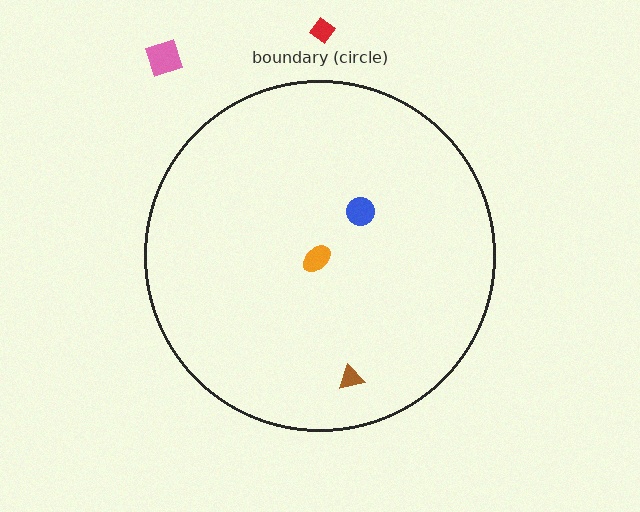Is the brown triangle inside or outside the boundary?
Inside.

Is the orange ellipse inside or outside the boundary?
Inside.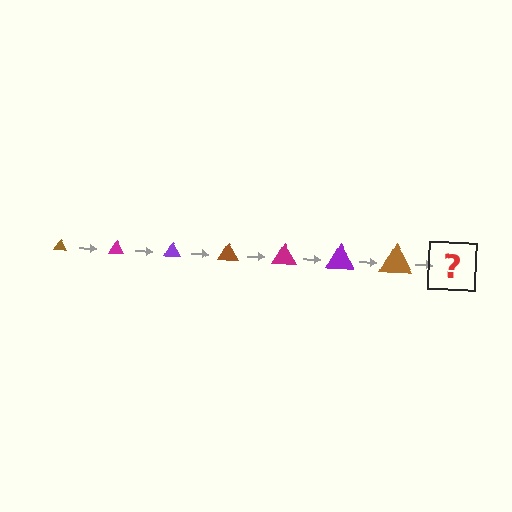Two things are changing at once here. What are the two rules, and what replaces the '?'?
The two rules are that the triangle grows larger each step and the color cycles through brown, magenta, and purple. The '?' should be a magenta triangle, larger than the previous one.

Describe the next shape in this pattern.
It should be a magenta triangle, larger than the previous one.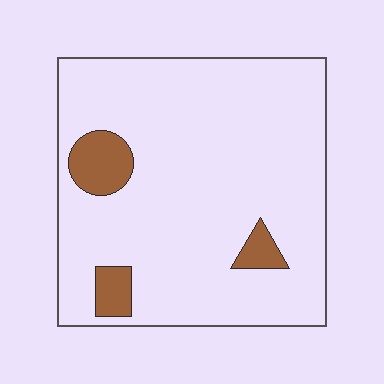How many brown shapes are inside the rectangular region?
3.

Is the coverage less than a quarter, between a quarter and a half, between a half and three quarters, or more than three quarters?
Less than a quarter.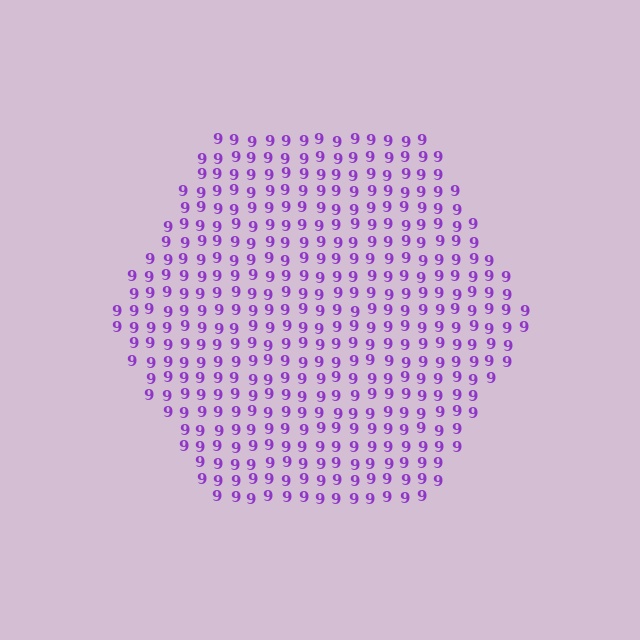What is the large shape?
The large shape is a hexagon.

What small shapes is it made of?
It is made of small digit 9's.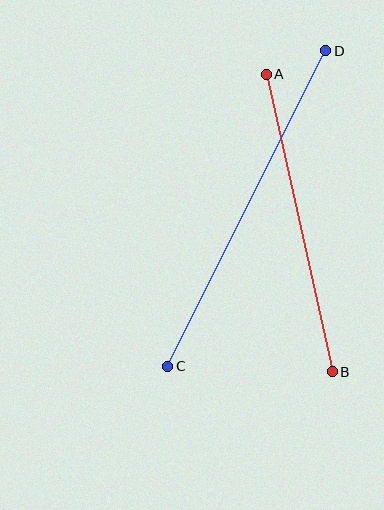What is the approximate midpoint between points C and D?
The midpoint is at approximately (247, 208) pixels.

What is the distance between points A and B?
The distance is approximately 305 pixels.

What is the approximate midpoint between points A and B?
The midpoint is at approximately (299, 223) pixels.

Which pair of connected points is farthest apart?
Points C and D are farthest apart.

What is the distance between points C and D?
The distance is approximately 353 pixels.